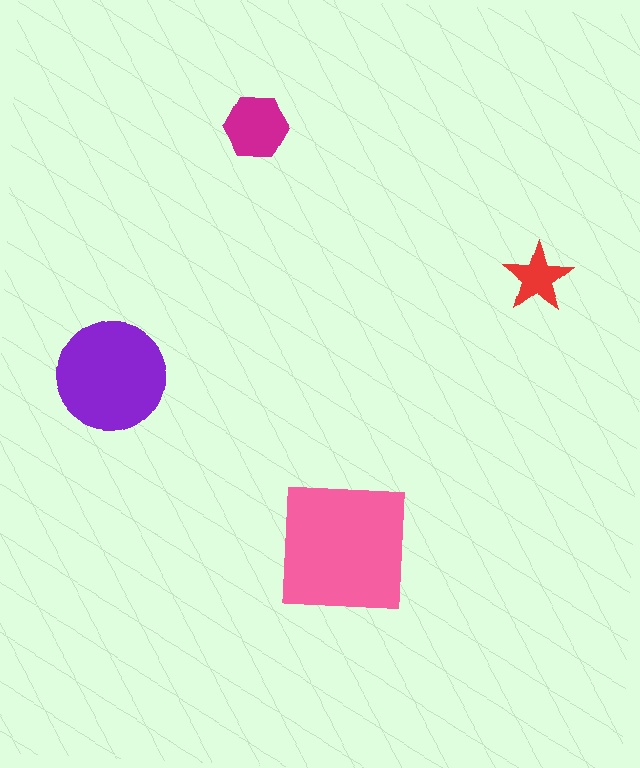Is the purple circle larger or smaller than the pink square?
Smaller.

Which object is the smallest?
The red star.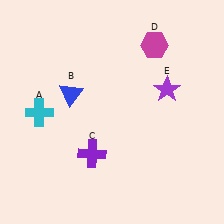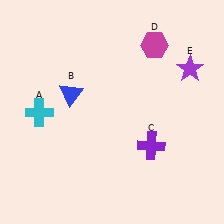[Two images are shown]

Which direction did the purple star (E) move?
The purple star (E) moved right.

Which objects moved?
The objects that moved are: the purple cross (C), the purple star (E).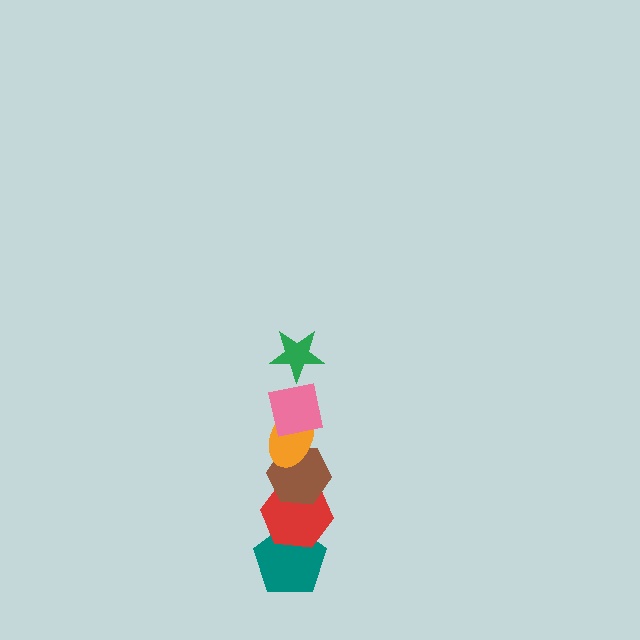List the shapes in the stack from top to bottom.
From top to bottom: the green star, the pink square, the orange ellipse, the brown hexagon, the red hexagon, the teal pentagon.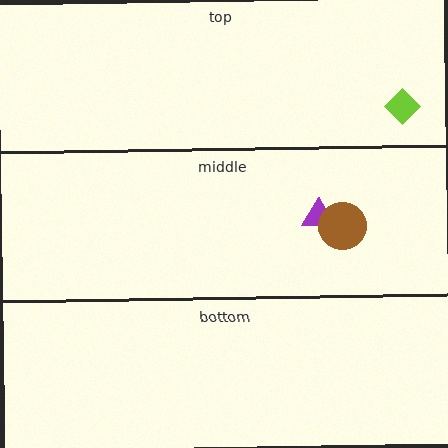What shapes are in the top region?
The lime diamond.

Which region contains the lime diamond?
The top region.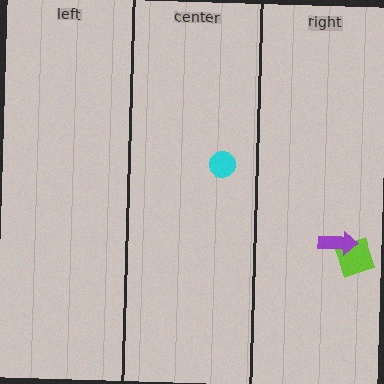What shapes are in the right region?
The lime diamond, the purple arrow.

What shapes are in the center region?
The cyan circle.